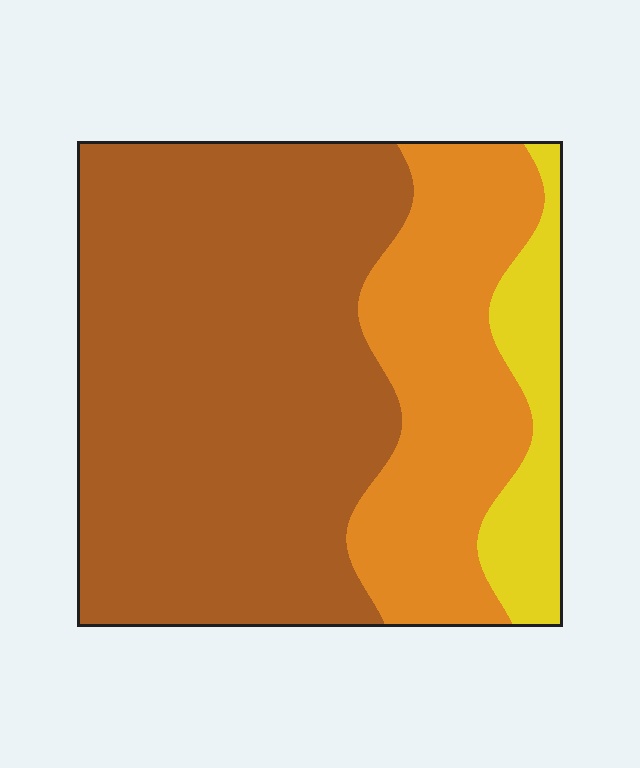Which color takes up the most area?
Brown, at roughly 60%.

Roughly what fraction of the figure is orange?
Orange takes up between a sixth and a third of the figure.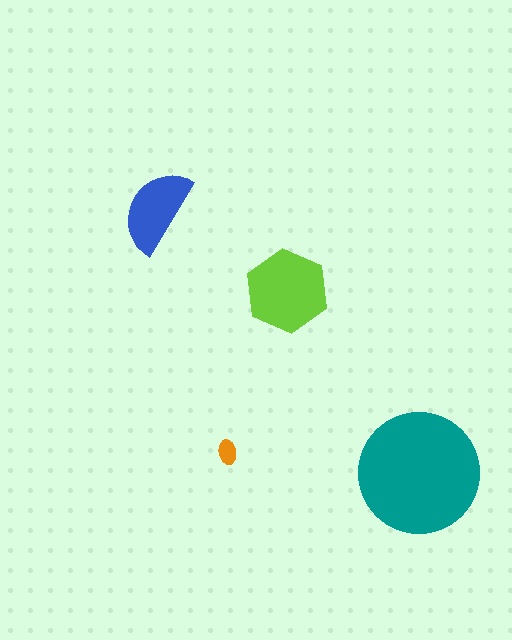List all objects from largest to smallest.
The teal circle, the lime hexagon, the blue semicircle, the orange ellipse.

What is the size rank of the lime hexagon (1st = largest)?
2nd.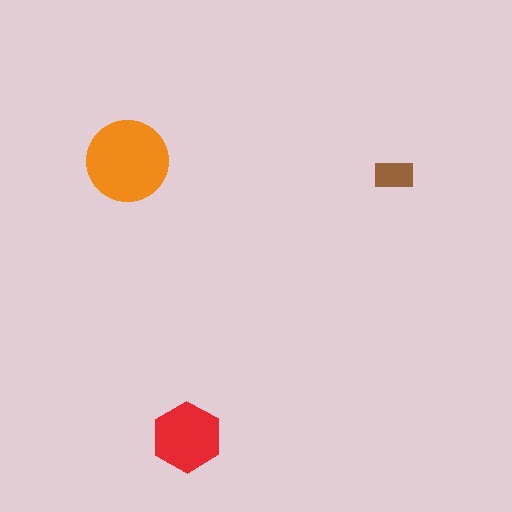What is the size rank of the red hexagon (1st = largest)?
2nd.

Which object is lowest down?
The red hexagon is bottommost.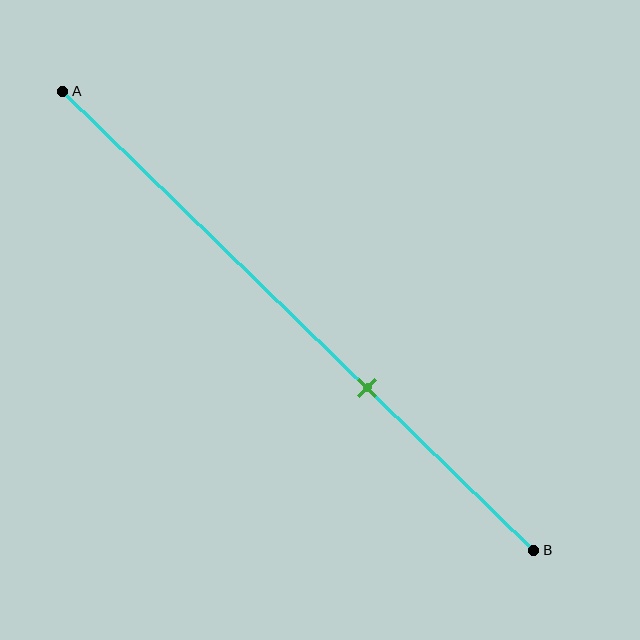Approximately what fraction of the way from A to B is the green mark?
The green mark is approximately 65% of the way from A to B.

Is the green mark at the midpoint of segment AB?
No, the mark is at about 65% from A, not at the 50% midpoint.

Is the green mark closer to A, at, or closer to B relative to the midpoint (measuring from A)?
The green mark is closer to point B than the midpoint of segment AB.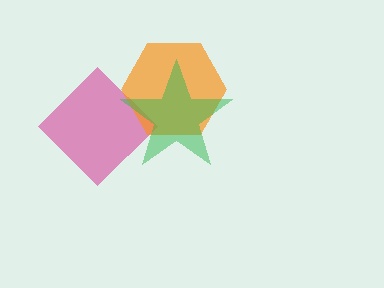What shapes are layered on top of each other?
The layered shapes are: a magenta diamond, an orange hexagon, a green star.